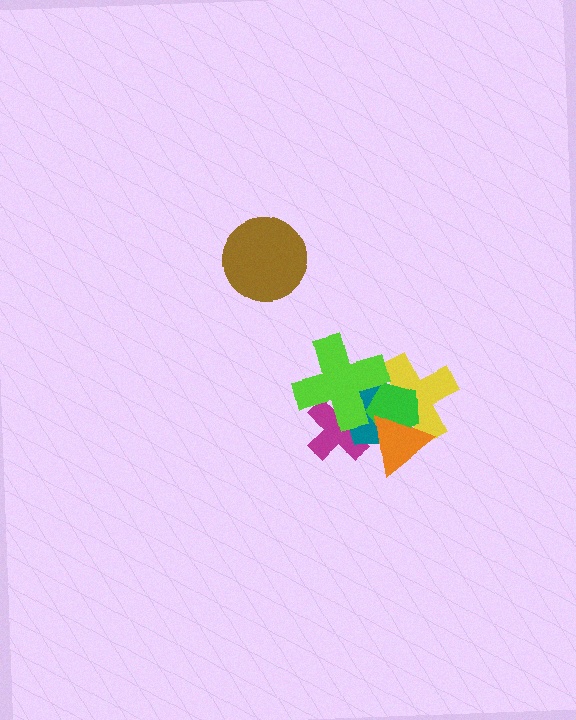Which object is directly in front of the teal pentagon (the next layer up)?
The green pentagon is directly in front of the teal pentagon.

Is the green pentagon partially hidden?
Yes, it is partially covered by another shape.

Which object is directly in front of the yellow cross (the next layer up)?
The teal pentagon is directly in front of the yellow cross.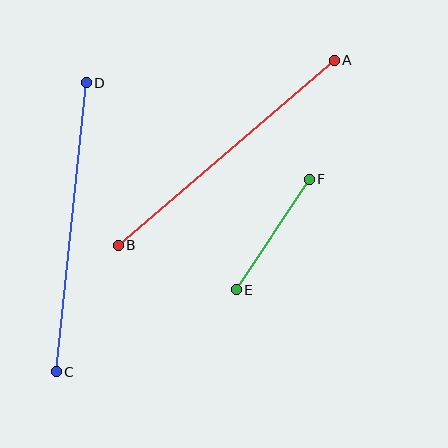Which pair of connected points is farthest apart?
Points C and D are farthest apart.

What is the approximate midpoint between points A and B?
The midpoint is at approximately (226, 153) pixels.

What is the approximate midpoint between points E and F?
The midpoint is at approximately (273, 235) pixels.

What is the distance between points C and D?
The distance is approximately 291 pixels.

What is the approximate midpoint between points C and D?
The midpoint is at approximately (71, 227) pixels.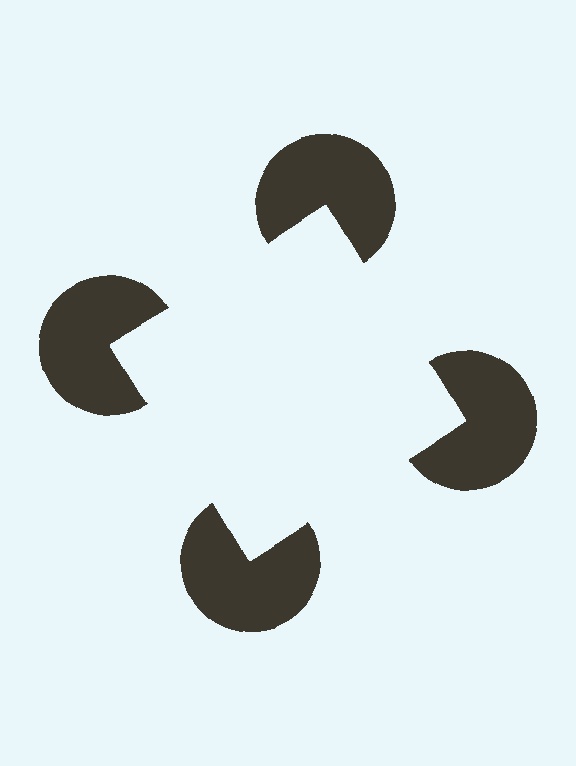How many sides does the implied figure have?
4 sides.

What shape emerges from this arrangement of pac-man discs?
An illusory square — its edges are inferred from the aligned wedge cuts in the pac-man discs, not physically drawn.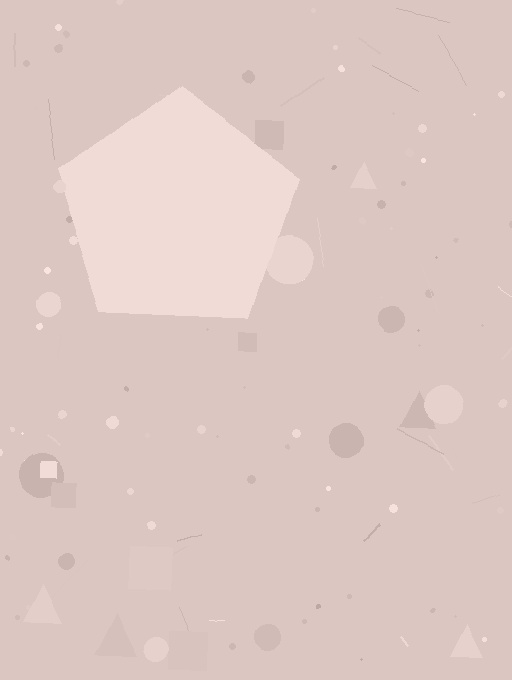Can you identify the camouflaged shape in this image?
The camouflaged shape is a pentagon.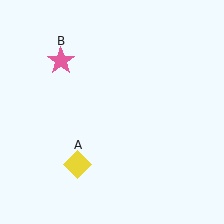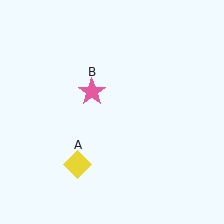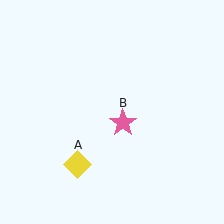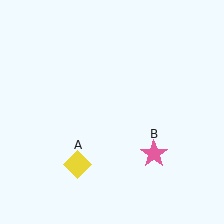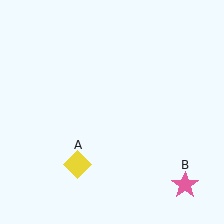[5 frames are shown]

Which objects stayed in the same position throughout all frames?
Yellow diamond (object A) remained stationary.